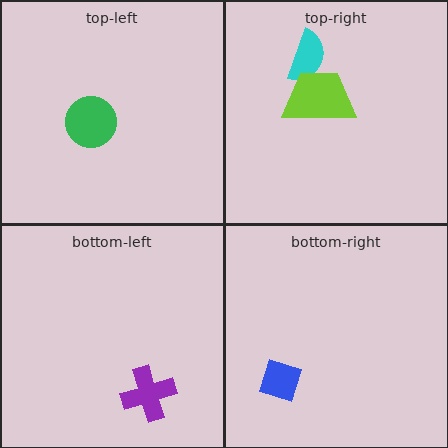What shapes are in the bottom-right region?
The blue diamond.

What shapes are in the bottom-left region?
The purple cross.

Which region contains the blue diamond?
The bottom-right region.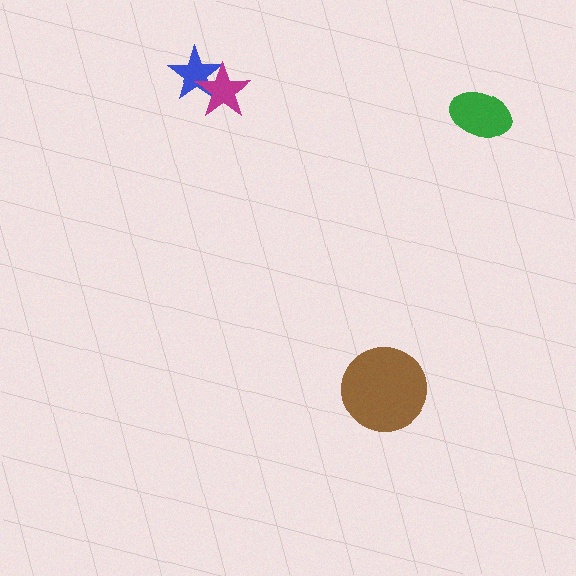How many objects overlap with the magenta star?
1 object overlaps with the magenta star.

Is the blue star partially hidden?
Yes, it is partially covered by another shape.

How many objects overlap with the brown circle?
0 objects overlap with the brown circle.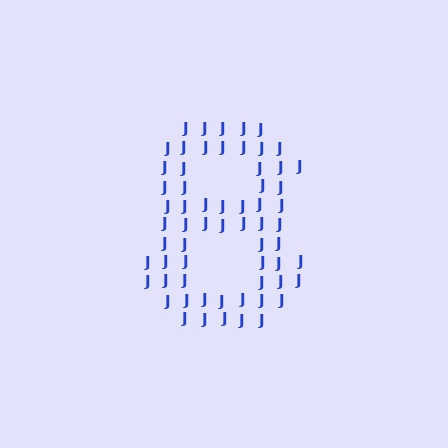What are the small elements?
The small elements are letter J's.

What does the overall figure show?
The overall figure shows the digit 8.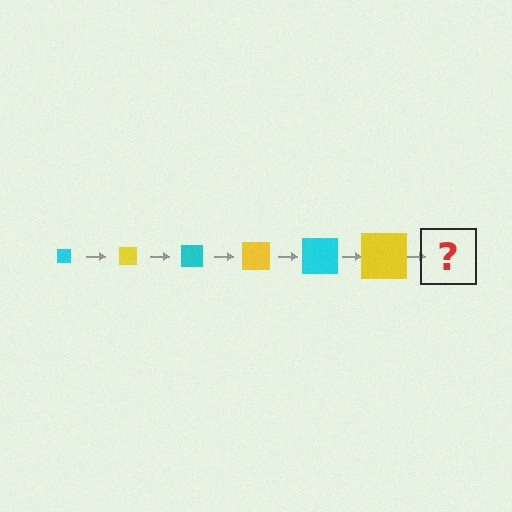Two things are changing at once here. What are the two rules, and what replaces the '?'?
The two rules are that the square grows larger each step and the color cycles through cyan and yellow. The '?' should be a cyan square, larger than the previous one.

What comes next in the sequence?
The next element should be a cyan square, larger than the previous one.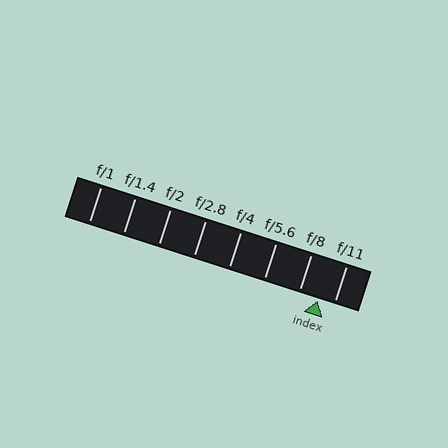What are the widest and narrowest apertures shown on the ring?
The widest aperture shown is f/1 and the narrowest is f/11.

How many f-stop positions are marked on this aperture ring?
There are 8 f-stop positions marked.